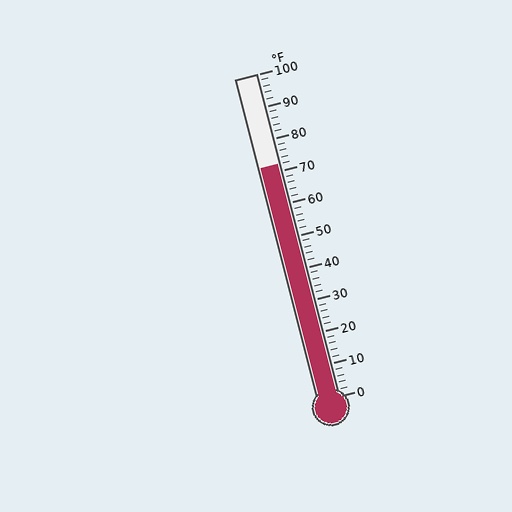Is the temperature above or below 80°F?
The temperature is below 80°F.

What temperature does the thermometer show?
The thermometer shows approximately 72°F.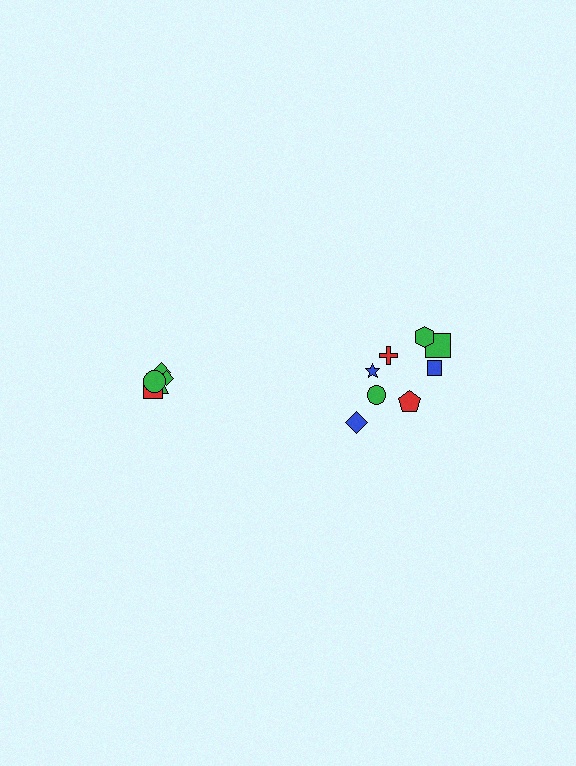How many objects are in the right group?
There are 8 objects.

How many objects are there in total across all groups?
There are 13 objects.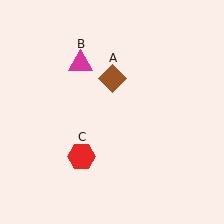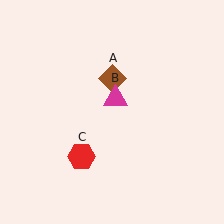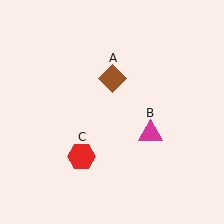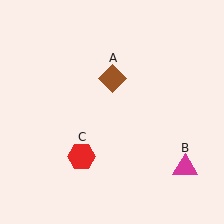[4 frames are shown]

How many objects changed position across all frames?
1 object changed position: magenta triangle (object B).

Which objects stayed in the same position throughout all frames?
Brown diamond (object A) and red hexagon (object C) remained stationary.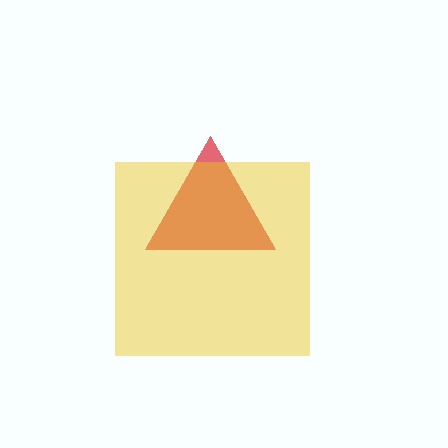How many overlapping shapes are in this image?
There are 2 overlapping shapes in the image.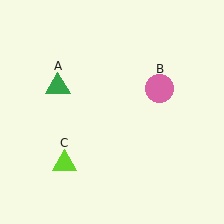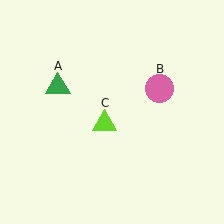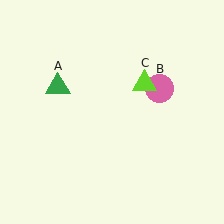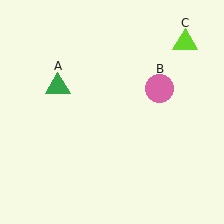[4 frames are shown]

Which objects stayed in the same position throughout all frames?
Green triangle (object A) and pink circle (object B) remained stationary.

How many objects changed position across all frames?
1 object changed position: lime triangle (object C).